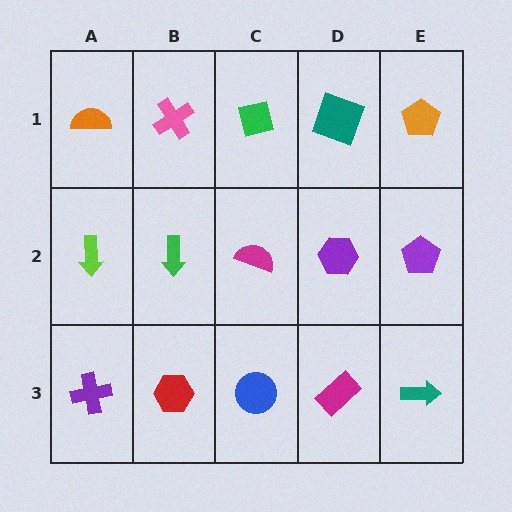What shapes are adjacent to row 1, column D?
A purple hexagon (row 2, column D), a green square (row 1, column C), an orange pentagon (row 1, column E).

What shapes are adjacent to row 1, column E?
A purple pentagon (row 2, column E), a teal square (row 1, column D).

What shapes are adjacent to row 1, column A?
A lime arrow (row 2, column A), a pink cross (row 1, column B).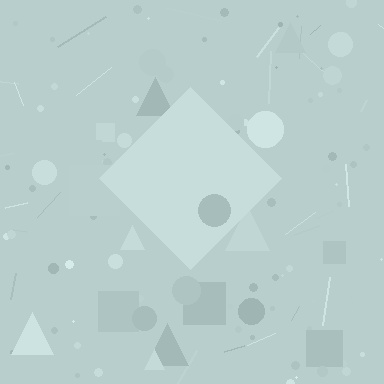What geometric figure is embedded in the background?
A diamond is embedded in the background.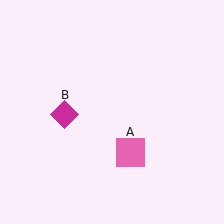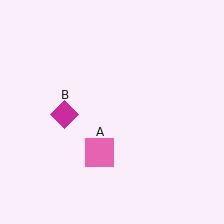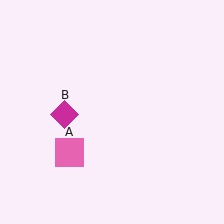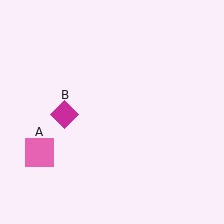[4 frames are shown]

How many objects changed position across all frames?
1 object changed position: pink square (object A).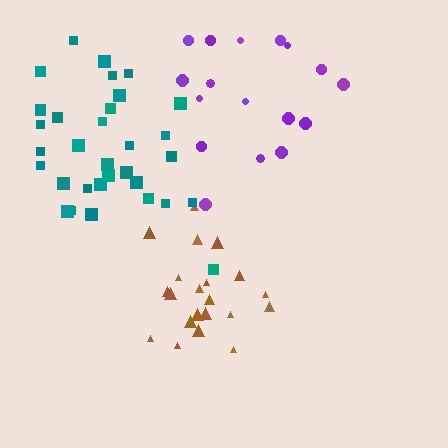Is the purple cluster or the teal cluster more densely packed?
Teal.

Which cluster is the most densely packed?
Brown.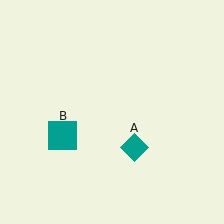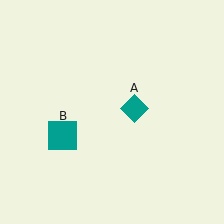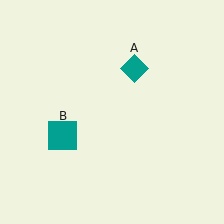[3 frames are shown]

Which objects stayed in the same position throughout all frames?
Teal square (object B) remained stationary.